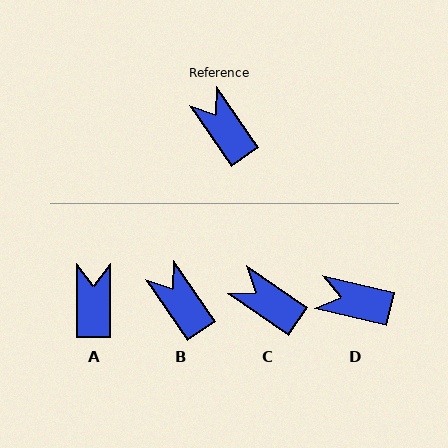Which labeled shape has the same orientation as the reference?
B.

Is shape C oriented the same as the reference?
No, it is off by about 21 degrees.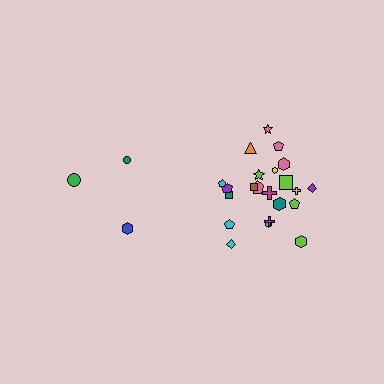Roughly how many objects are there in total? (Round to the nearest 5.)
Roughly 25 objects in total.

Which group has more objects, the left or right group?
The right group.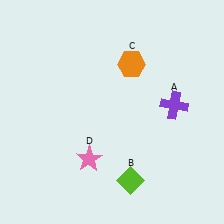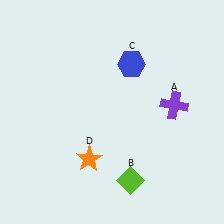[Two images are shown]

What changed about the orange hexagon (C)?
In Image 1, C is orange. In Image 2, it changed to blue.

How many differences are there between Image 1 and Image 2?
There are 2 differences between the two images.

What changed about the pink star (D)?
In Image 1, D is pink. In Image 2, it changed to orange.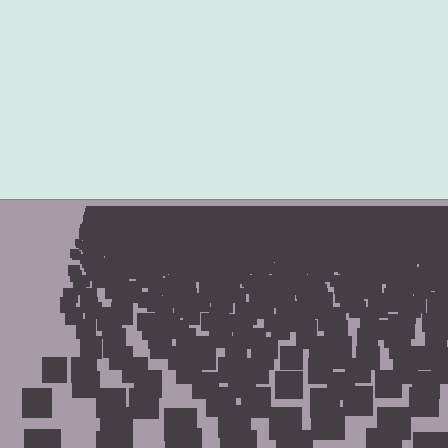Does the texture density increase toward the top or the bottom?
Density increases toward the top.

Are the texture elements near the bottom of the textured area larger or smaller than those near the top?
Larger. Near the bottom, elements are closer to the viewer and appear at a bigger on-screen size.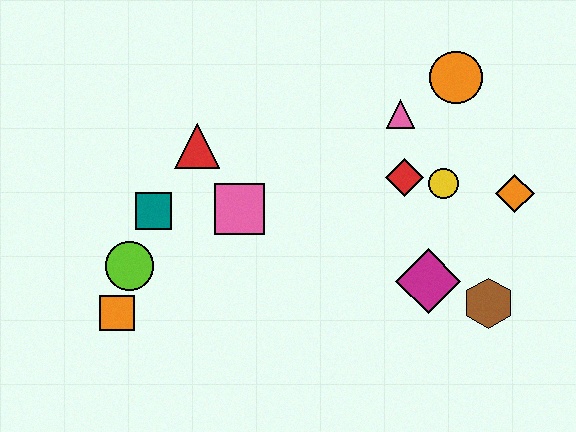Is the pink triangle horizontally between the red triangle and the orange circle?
Yes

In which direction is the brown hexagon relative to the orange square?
The brown hexagon is to the right of the orange square.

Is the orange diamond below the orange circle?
Yes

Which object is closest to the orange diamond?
The yellow circle is closest to the orange diamond.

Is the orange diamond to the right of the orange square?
Yes